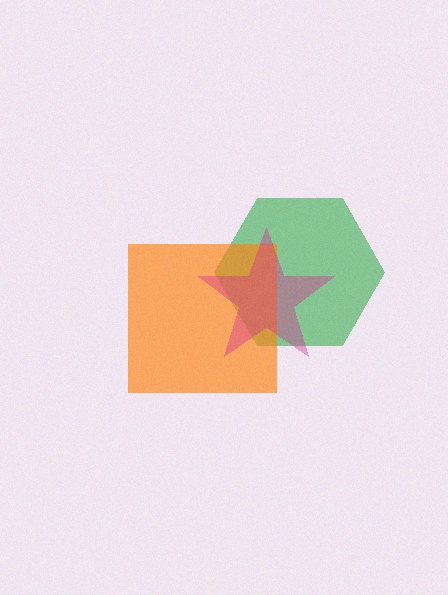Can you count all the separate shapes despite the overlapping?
Yes, there are 3 separate shapes.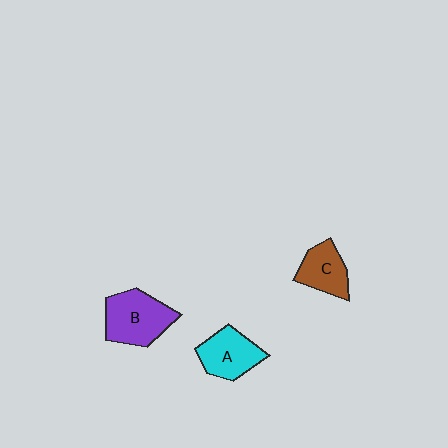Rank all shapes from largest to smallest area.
From largest to smallest: B (purple), A (cyan), C (brown).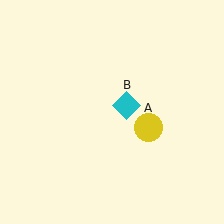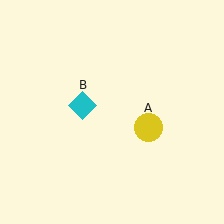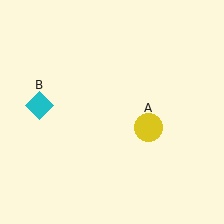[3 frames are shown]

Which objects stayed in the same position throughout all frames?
Yellow circle (object A) remained stationary.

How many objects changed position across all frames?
1 object changed position: cyan diamond (object B).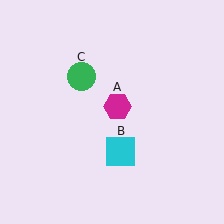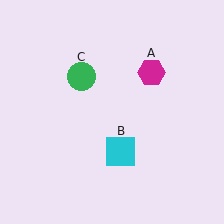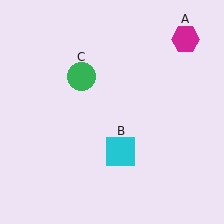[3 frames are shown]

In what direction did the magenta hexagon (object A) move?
The magenta hexagon (object A) moved up and to the right.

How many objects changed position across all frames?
1 object changed position: magenta hexagon (object A).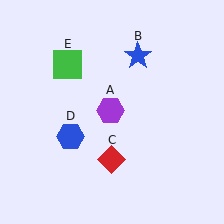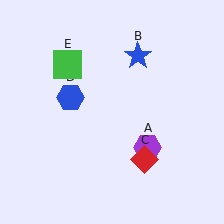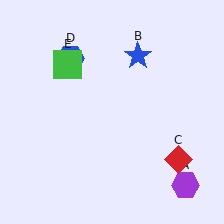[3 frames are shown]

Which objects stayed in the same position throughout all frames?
Blue star (object B) and green square (object E) remained stationary.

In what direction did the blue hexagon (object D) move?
The blue hexagon (object D) moved up.